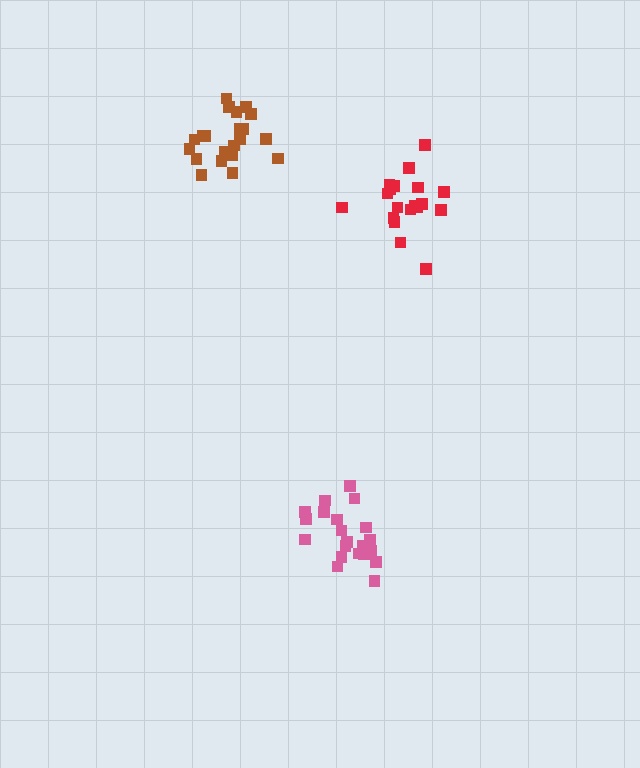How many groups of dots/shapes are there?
There are 3 groups.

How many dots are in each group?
Group 1: 21 dots, Group 2: 21 dots, Group 3: 19 dots (61 total).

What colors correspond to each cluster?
The clusters are colored: pink, brown, red.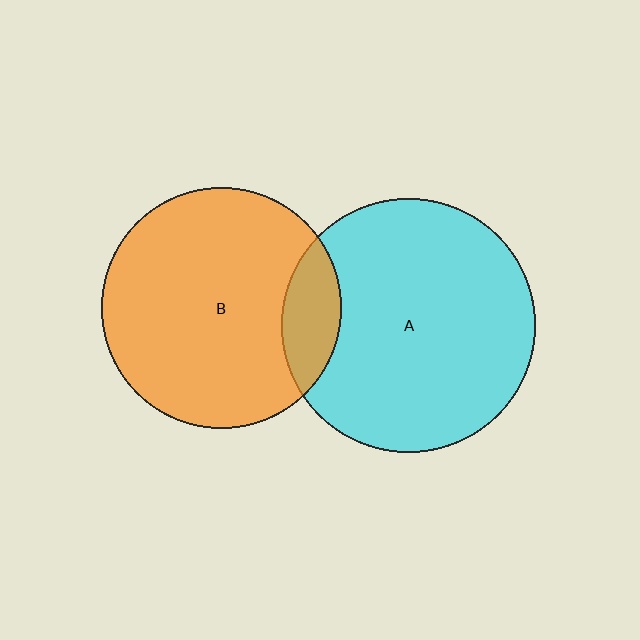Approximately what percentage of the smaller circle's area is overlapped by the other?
Approximately 15%.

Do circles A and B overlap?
Yes.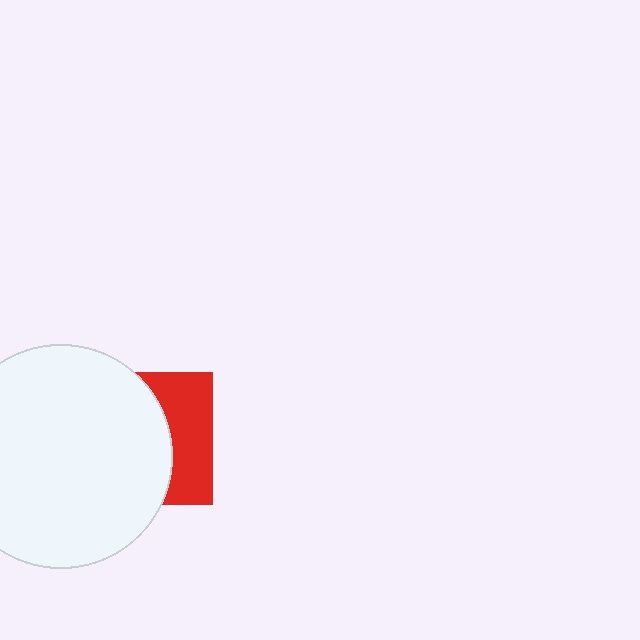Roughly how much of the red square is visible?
A small part of it is visible (roughly 37%).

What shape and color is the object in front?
The object in front is a white circle.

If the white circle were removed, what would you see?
You would see the complete red square.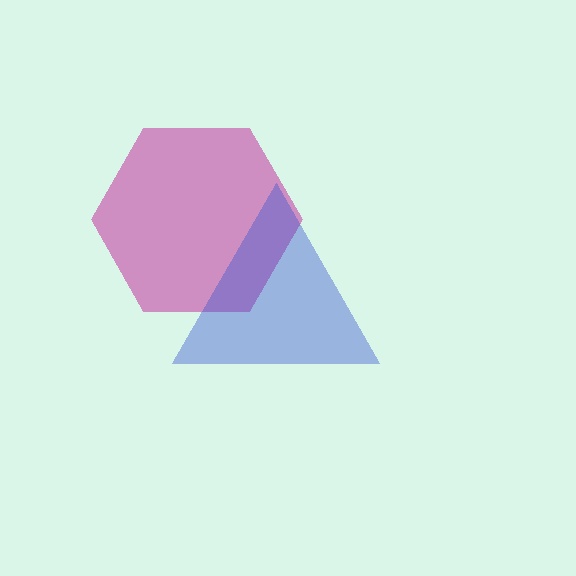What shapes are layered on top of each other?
The layered shapes are: a magenta hexagon, a blue triangle.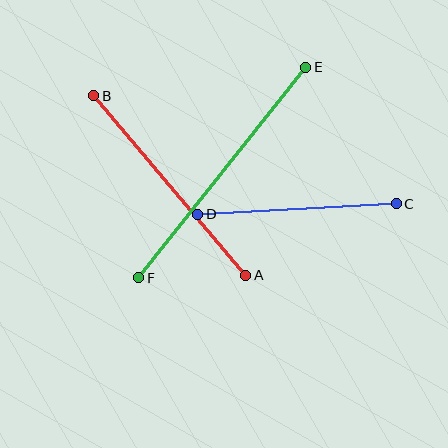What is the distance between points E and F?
The distance is approximately 269 pixels.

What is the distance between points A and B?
The distance is approximately 235 pixels.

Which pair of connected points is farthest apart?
Points E and F are farthest apart.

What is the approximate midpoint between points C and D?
The midpoint is at approximately (297, 209) pixels.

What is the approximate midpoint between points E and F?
The midpoint is at approximately (222, 173) pixels.